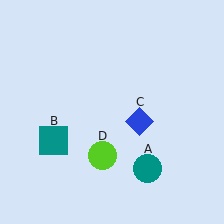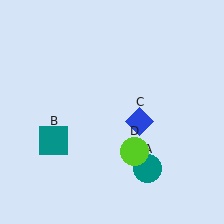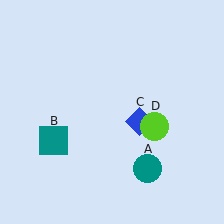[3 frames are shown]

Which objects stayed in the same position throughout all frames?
Teal circle (object A) and teal square (object B) and blue diamond (object C) remained stationary.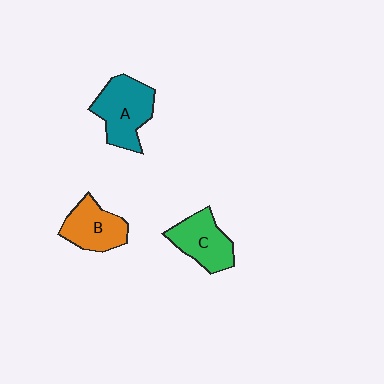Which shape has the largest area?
Shape A (teal).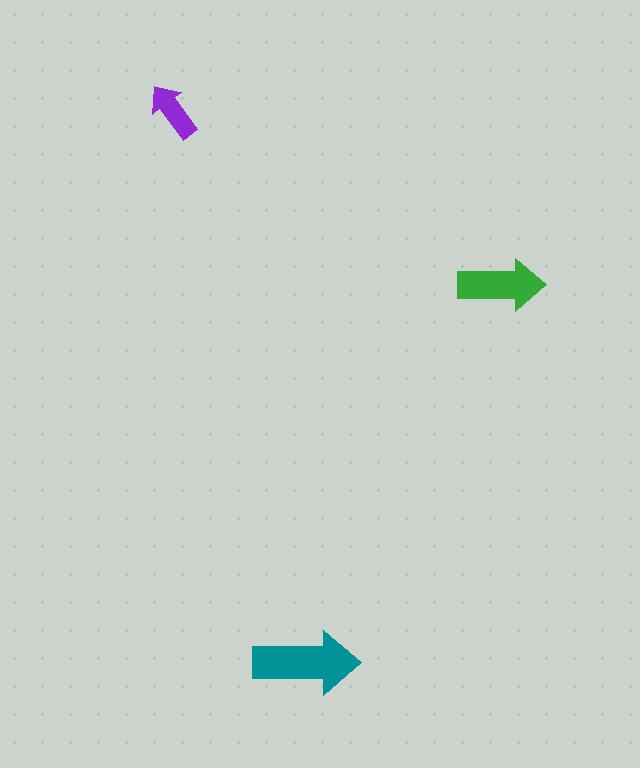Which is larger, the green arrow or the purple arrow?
The green one.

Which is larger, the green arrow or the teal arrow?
The teal one.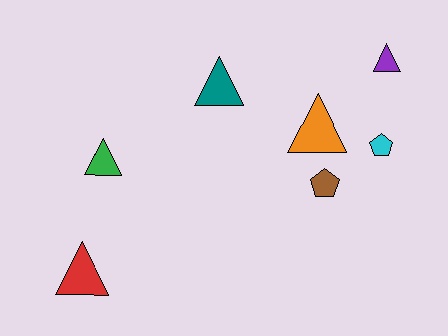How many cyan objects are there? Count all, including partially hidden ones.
There is 1 cyan object.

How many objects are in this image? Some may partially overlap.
There are 7 objects.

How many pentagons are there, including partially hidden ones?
There are 2 pentagons.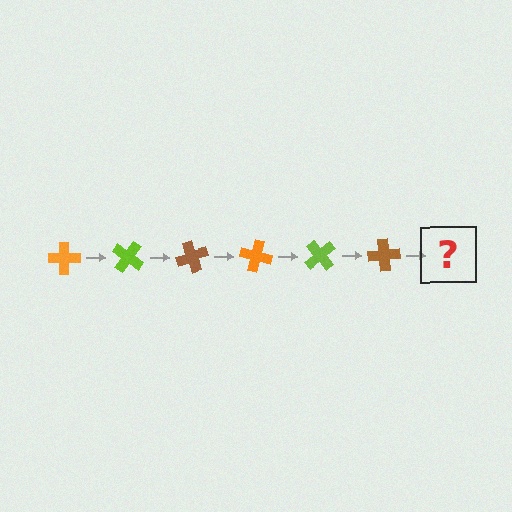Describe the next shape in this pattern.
It should be an orange cross, rotated 210 degrees from the start.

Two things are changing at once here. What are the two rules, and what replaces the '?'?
The two rules are that it rotates 35 degrees each step and the color cycles through orange, lime, and brown. The '?' should be an orange cross, rotated 210 degrees from the start.